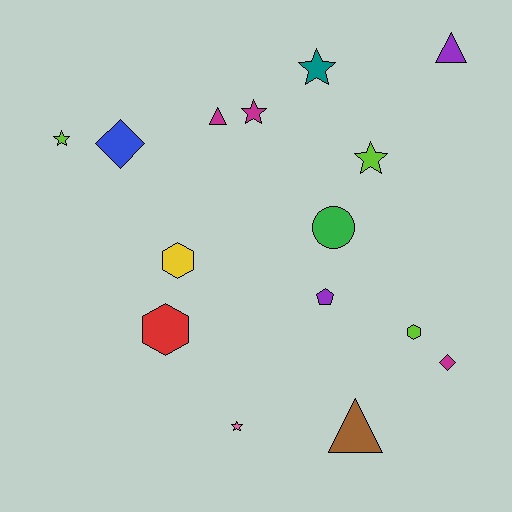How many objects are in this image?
There are 15 objects.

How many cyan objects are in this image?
There are no cyan objects.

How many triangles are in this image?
There are 3 triangles.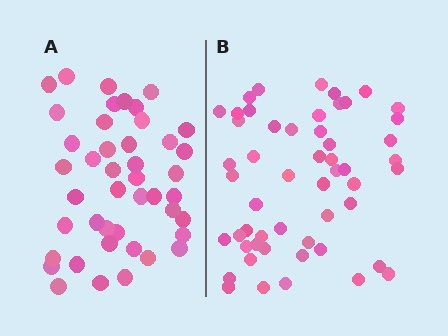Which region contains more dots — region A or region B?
Region B (the right region) has more dots.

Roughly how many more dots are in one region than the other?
Region B has roughly 8 or so more dots than region A.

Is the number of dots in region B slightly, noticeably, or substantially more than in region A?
Region B has only slightly more — the two regions are fairly close. The ratio is roughly 1.2 to 1.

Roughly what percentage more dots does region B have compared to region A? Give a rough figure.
About 20% more.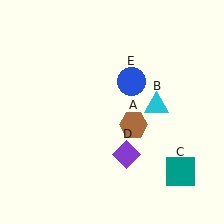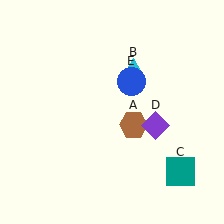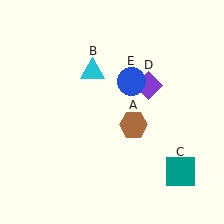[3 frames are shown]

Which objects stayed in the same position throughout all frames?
Brown hexagon (object A) and teal square (object C) and blue circle (object E) remained stationary.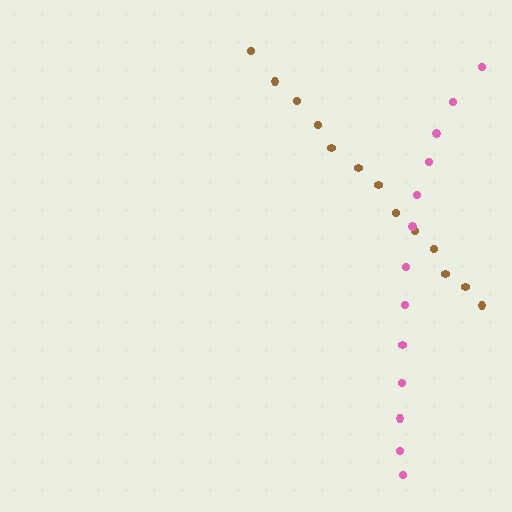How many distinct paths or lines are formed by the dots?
There are 2 distinct paths.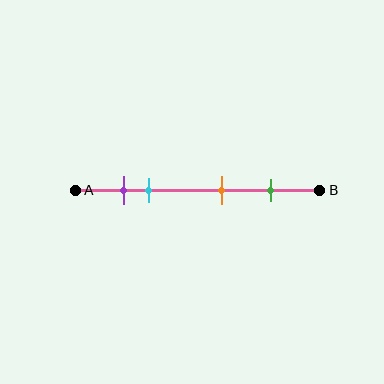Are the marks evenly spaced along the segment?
No, the marks are not evenly spaced.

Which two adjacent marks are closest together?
The purple and cyan marks are the closest adjacent pair.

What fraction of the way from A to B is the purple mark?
The purple mark is approximately 20% (0.2) of the way from A to B.